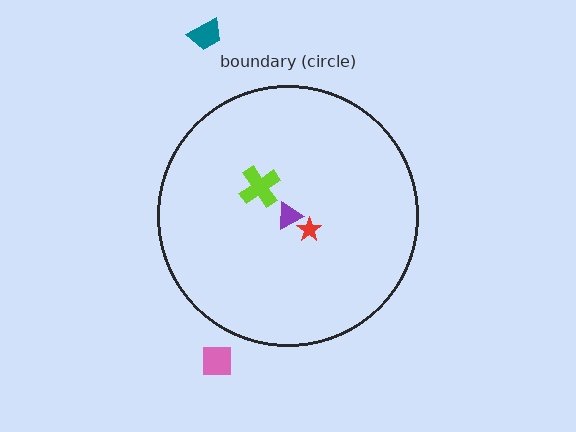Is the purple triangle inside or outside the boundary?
Inside.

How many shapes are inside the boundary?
3 inside, 2 outside.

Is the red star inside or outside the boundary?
Inside.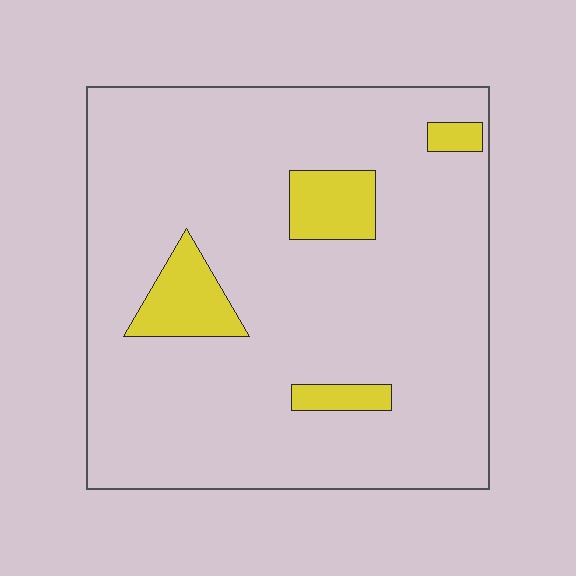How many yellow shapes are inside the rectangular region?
4.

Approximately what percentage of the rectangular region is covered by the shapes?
Approximately 10%.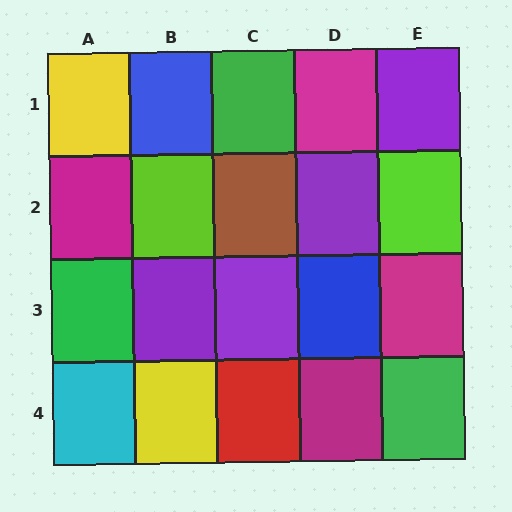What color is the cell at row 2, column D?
Purple.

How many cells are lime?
2 cells are lime.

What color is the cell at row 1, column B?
Blue.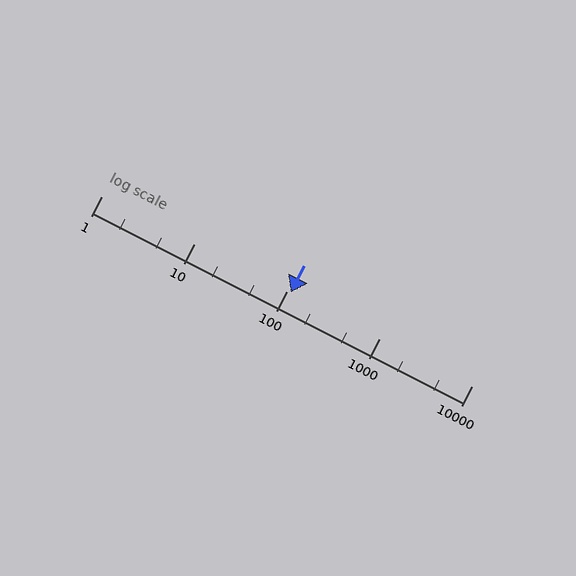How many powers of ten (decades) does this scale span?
The scale spans 4 decades, from 1 to 10000.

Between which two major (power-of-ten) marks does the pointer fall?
The pointer is between 100 and 1000.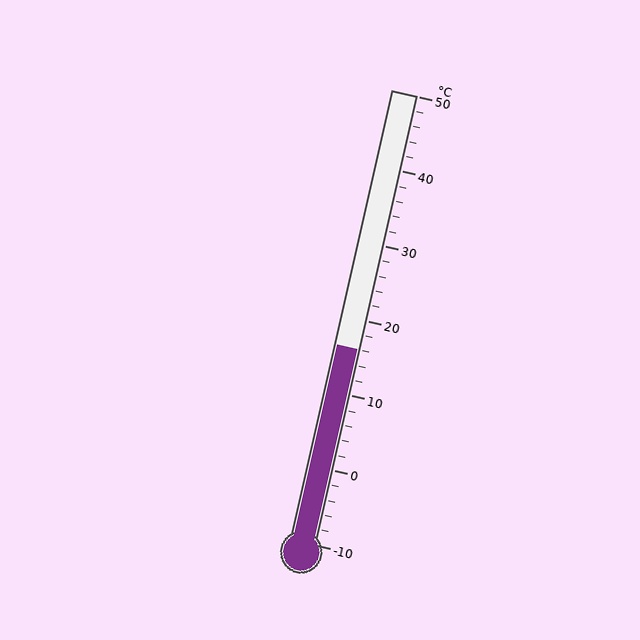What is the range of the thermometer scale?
The thermometer scale ranges from -10°C to 50°C.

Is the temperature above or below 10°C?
The temperature is above 10°C.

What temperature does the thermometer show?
The thermometer shows approximately 16°C.